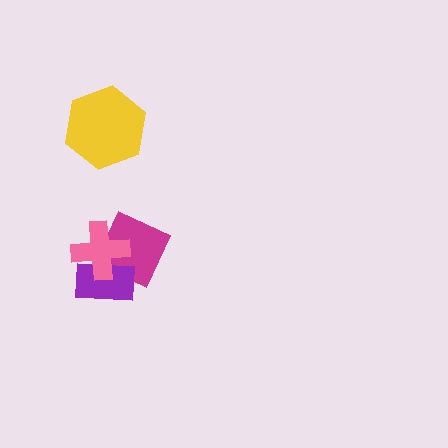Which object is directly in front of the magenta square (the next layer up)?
The purple rectangle is directly in front of the magenta square.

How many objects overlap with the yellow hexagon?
0 objects overlap with the yellow hexagon.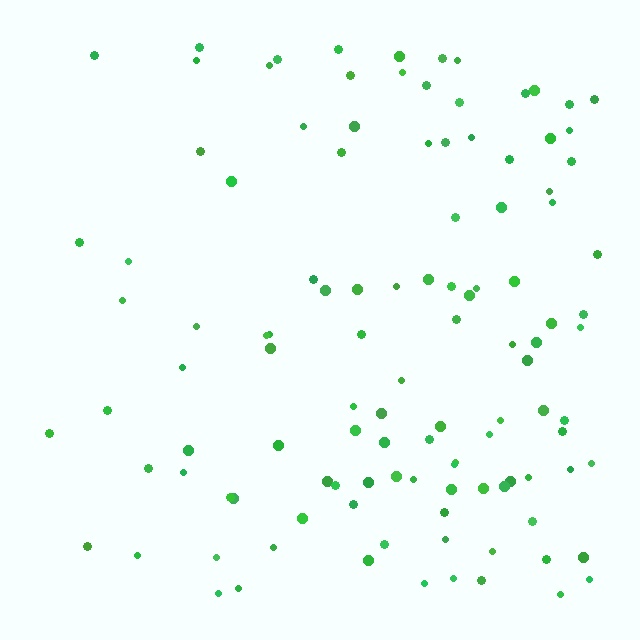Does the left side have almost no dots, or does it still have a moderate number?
Still a moderate number, just noticeably fewer than the right.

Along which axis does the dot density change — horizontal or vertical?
Horizontal.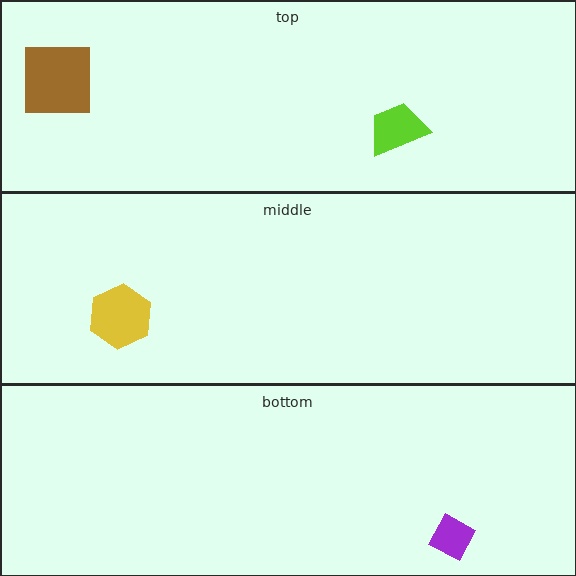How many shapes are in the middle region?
1.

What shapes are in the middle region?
The yellow hexagon.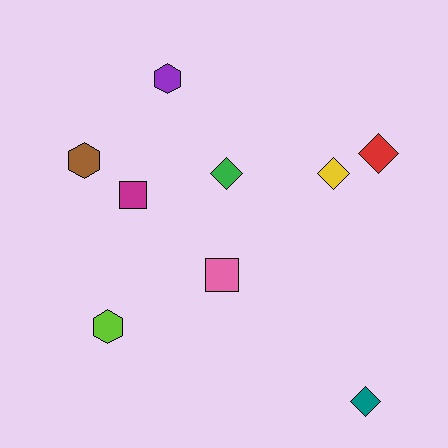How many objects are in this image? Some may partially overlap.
There are 9 objects.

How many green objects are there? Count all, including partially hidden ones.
There is 1 green object.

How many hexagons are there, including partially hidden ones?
There are 3 hexagons.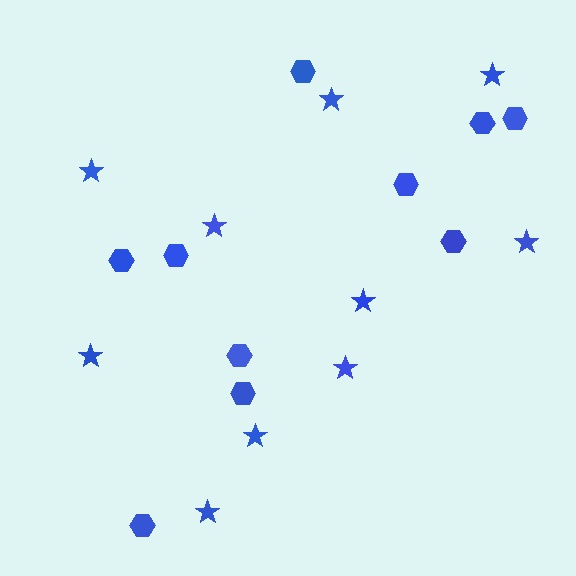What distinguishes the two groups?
There are 2 groups: one group of hexagons (10) and one group of stars (10).